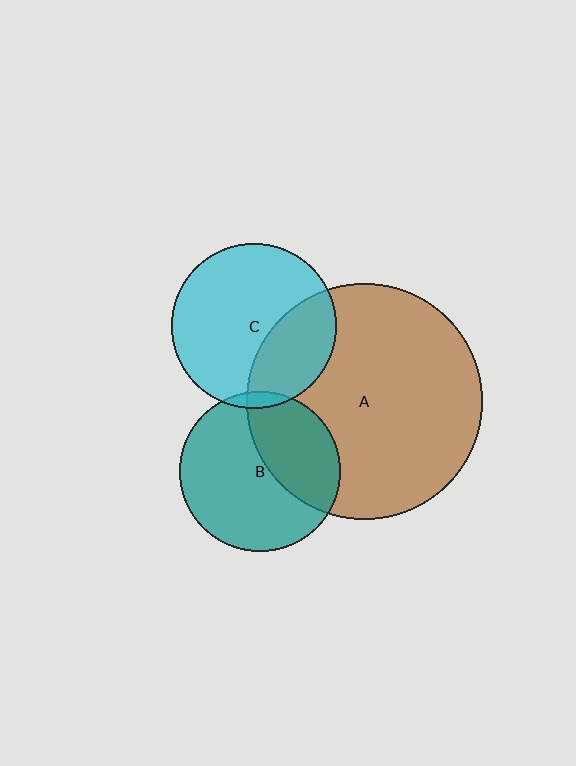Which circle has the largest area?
Circle A (brown).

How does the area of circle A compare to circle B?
Approximately 2.2 times.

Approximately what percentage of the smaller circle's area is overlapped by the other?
Approximately 5%.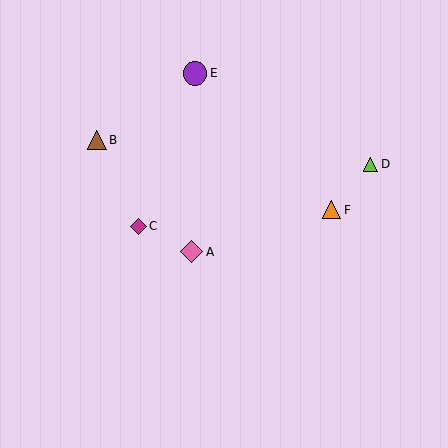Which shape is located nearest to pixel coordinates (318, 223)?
The orange triangle (labeled F) at (332, 210) is nearest to that location.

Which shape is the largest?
The purple circle (labeled E) is the largest.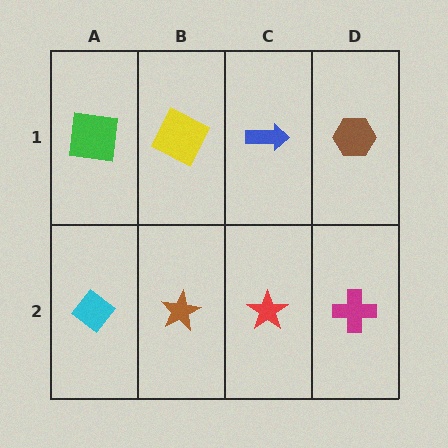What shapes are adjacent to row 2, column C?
A blue arrow (row 1, column C), a brown star (row 2, column B), a magenta cross (row 2, column D).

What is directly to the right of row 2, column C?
A magenta cross.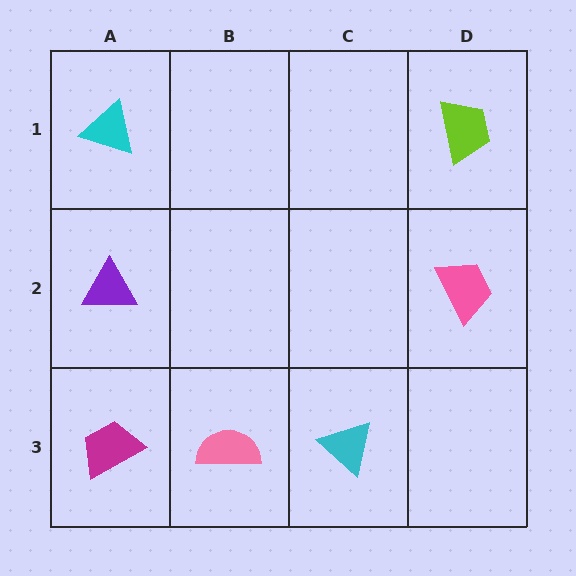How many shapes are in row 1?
2 shapes.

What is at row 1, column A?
A cyan triangle.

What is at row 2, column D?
A pink trapezoid.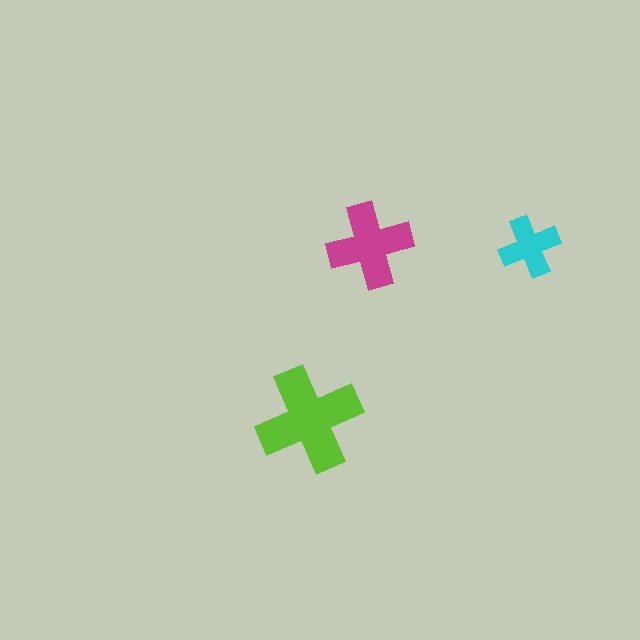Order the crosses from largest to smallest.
the lime one, the magenta one, the cyan one.